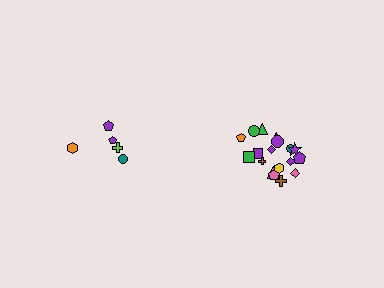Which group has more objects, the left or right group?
The right group.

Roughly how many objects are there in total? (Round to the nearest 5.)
Roughly 25 objects in total.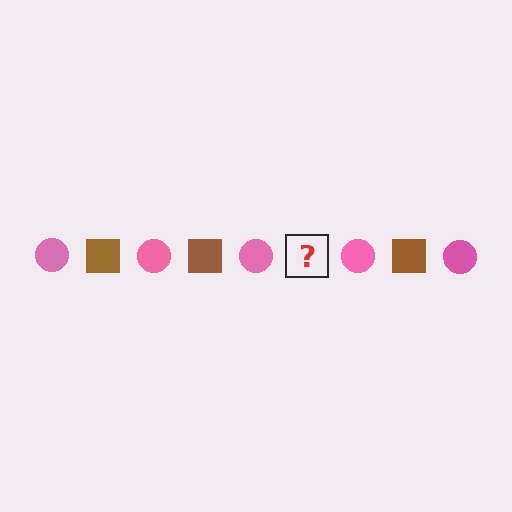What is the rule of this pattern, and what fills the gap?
The rule is that the pattern alternates between pink circle and brown square. The gap should be filled with a brown square.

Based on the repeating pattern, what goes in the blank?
The blank should be a brown square.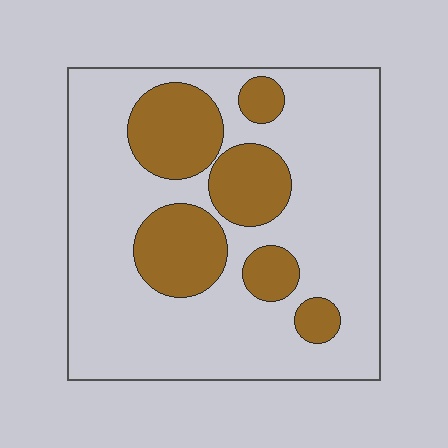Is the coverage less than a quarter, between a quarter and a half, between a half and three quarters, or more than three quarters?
Between a quarter and a half.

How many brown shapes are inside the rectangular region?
6.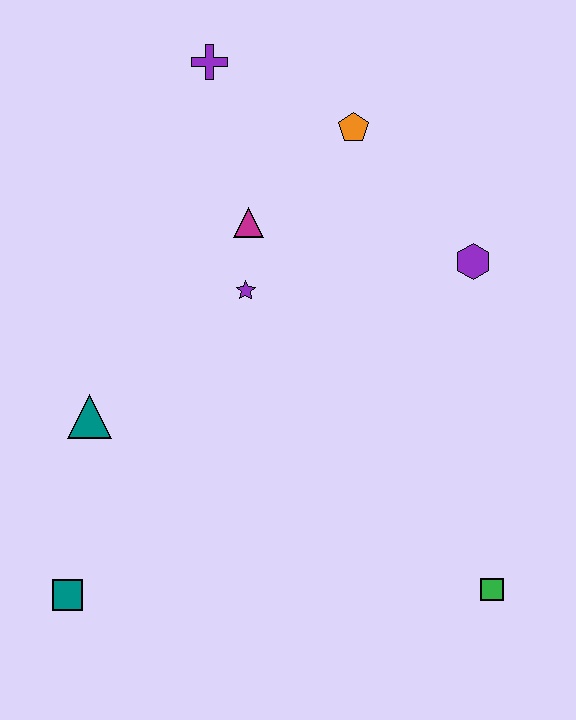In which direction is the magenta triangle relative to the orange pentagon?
The magenta triangle is to the left of the orange pentagon.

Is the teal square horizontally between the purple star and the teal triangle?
No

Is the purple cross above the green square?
Yes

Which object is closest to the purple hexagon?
The orange pentagon is closest to the purple hexagon.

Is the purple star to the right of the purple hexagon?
No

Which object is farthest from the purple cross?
The green square is farthest from the purple cross.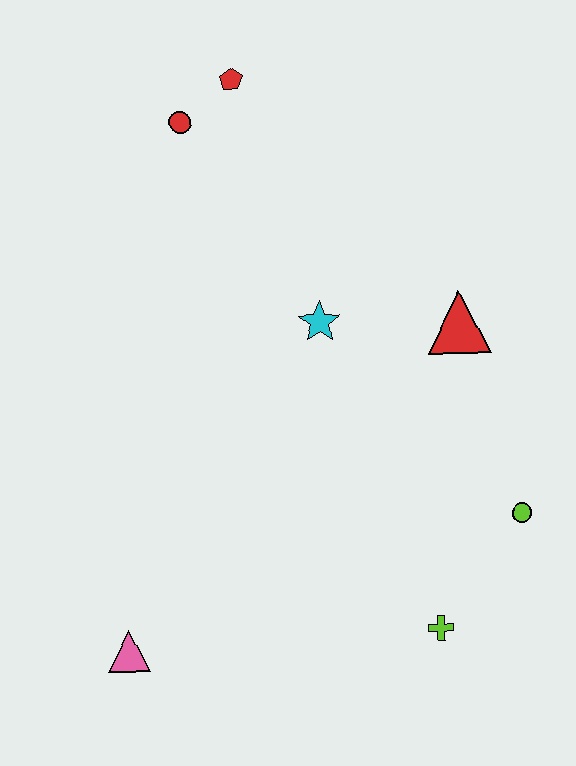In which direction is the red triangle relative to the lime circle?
The red triangle is above the lime circle.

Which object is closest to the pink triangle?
The lime cross is closest to the pink triangle.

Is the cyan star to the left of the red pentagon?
No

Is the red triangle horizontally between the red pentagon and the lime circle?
Yes